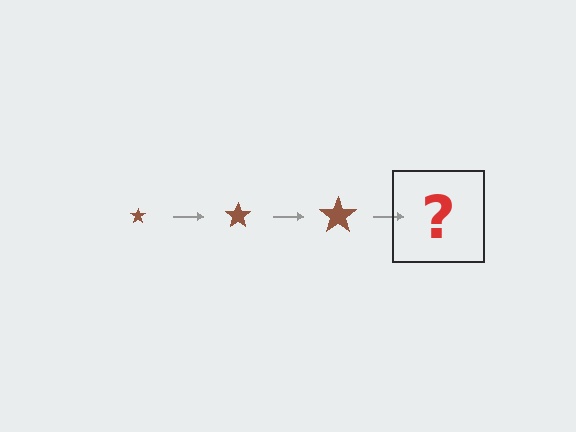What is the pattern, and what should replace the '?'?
The pattern is that the star gets progressively larger each step. The '?' should be a brown star, larger than the previous one.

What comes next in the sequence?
The next element should be a brown star, larger than the previous one.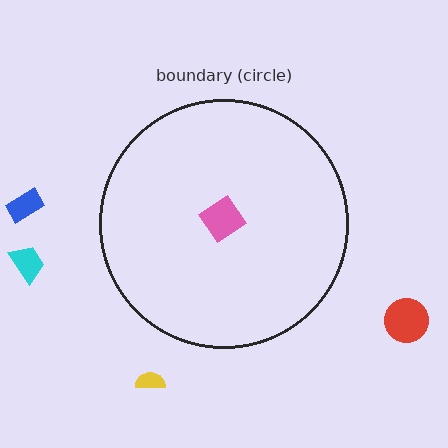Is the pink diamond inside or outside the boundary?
Inside.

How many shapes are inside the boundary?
1 inside, 4 outside.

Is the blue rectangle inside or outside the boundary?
Outside.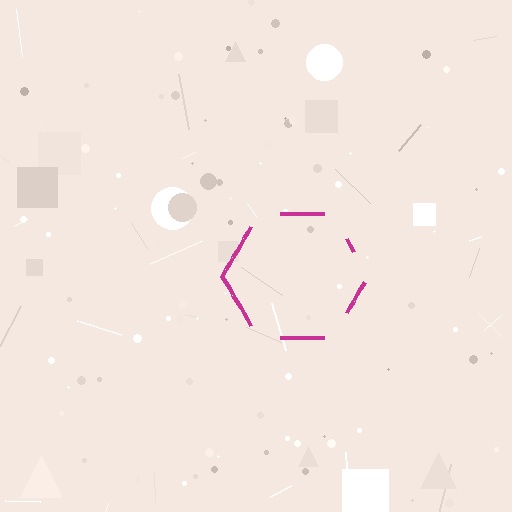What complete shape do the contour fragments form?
The contour fragments form a hexagon.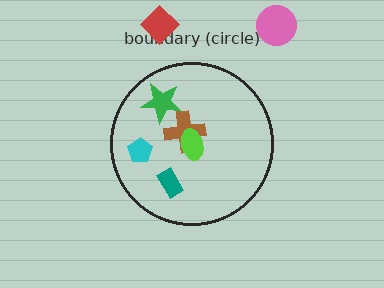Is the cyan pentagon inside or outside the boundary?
Inside.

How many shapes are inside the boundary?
5 inside, 2 outside.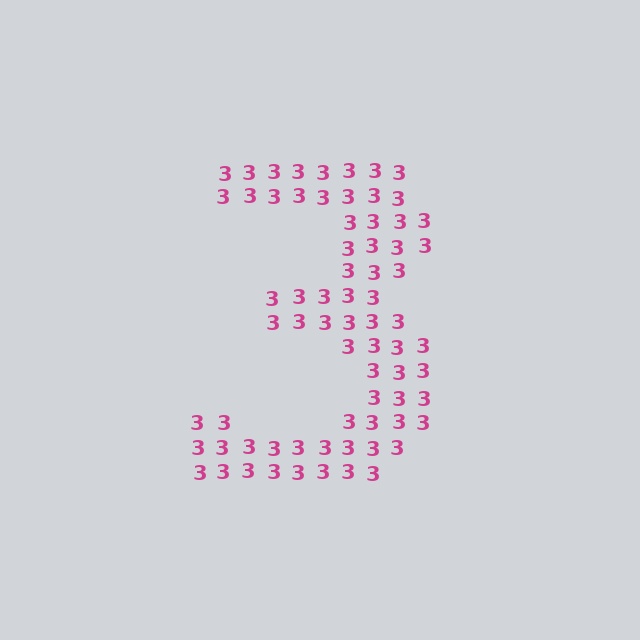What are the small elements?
The small elements are digit 3's.